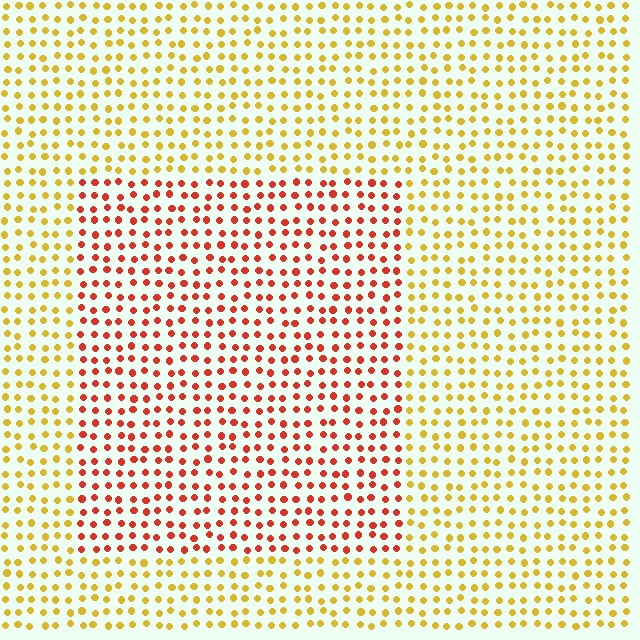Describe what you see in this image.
The image is filled with small yellow elements in a uniform arrangement. A rectangle-shaped region is visible where the elements are tinted to a slightly different hue, forming a subtle color boundary.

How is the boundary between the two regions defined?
The boundary is defined purely by a slight shift in hue (about 46 degrees). Spacing, size, and orientation are identical on both sides.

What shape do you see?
I see a rectangle.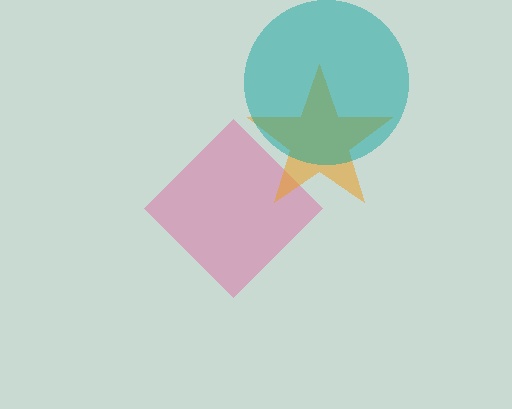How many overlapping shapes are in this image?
There are 3 overlapping shapes in the image.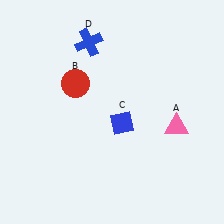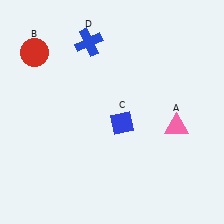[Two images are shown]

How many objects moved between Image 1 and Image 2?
1 object moved between the two images.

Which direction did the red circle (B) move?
The red circle (B) moved left.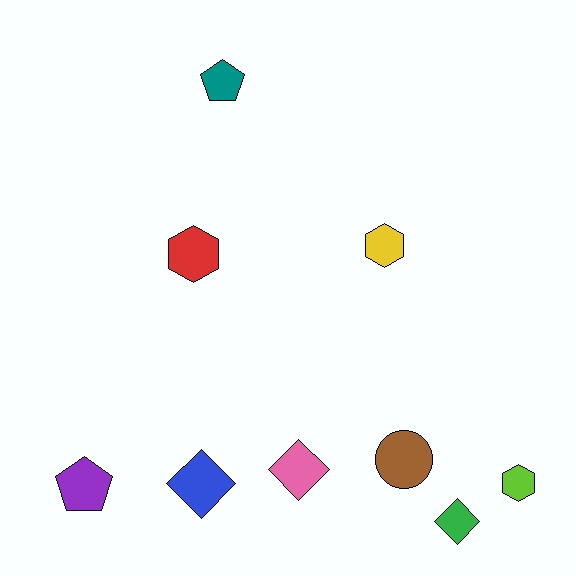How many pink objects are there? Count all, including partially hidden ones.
There is 1 pink object.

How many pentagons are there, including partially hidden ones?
There are 2 pentagons.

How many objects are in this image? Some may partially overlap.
There are 9 objects.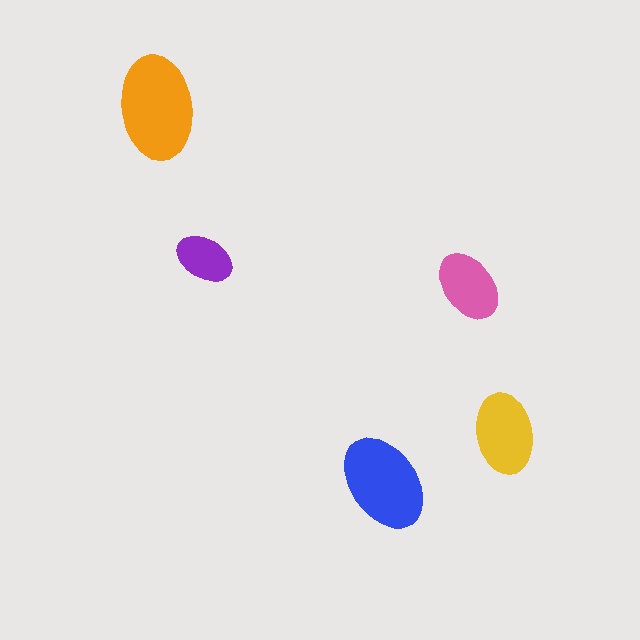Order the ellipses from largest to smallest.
the orange one, the blue one, the yellow one, the pink one, the purple one.